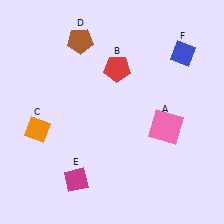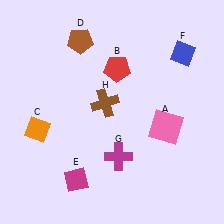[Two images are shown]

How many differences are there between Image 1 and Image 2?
There are 2 differences between the two images.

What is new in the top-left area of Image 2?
A brown cross (H) was added in the top-left area of Image 2.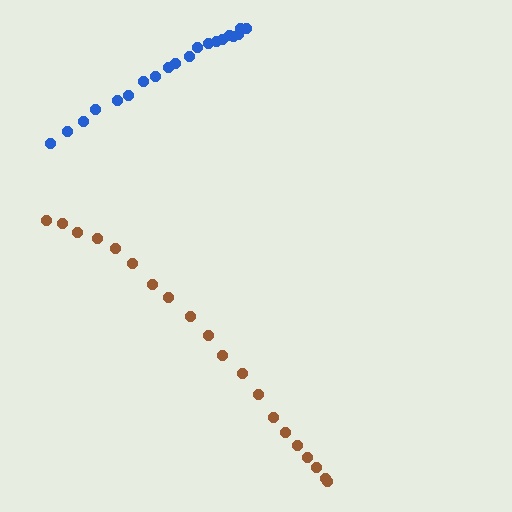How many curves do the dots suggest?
There are 2 distinct paths.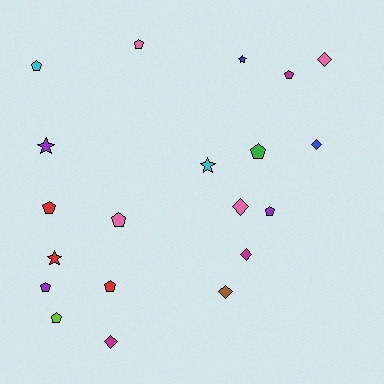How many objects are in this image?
There are 20 objects.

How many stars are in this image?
There are 4 stars.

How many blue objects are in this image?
There are 2 blue objects.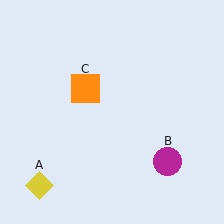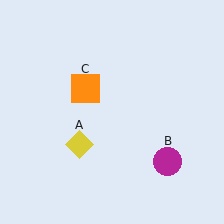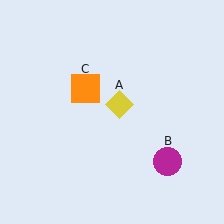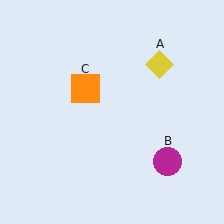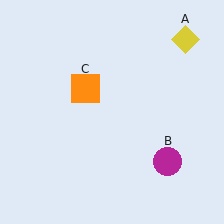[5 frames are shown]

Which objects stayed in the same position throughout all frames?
Magenta circle (object B) and orange square (object C) remained stationary.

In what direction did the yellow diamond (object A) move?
The yellow diamond (object A) moved up and to the right.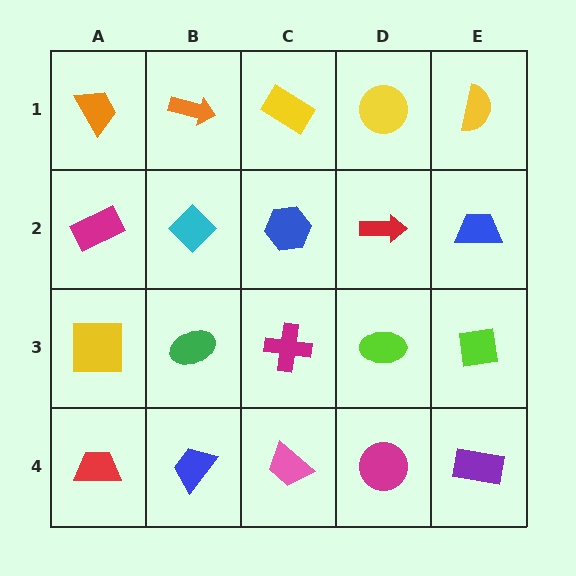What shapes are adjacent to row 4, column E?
A lime square (row 3, column E), a magenta circle (row 4, column D).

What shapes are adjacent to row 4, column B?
A green ellipse (row 3, column B), a red trapezoid (row 4, column A), a pink trapezoid (row 4, column C).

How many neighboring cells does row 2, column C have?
4.